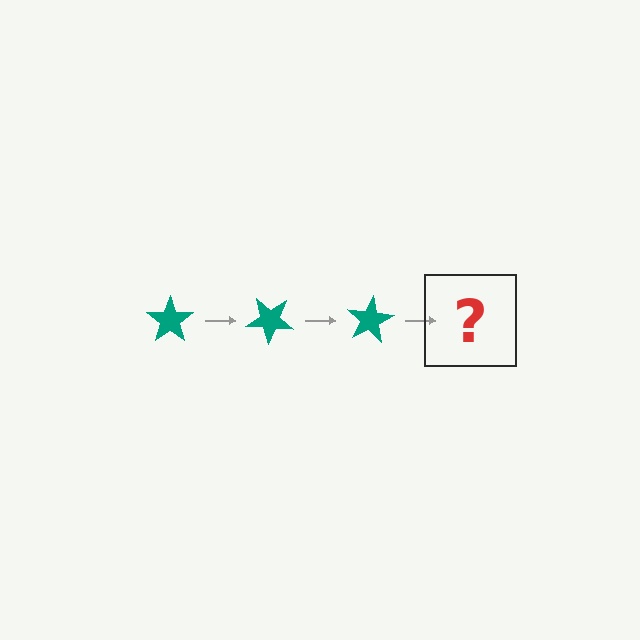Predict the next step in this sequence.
The next step is a teal star rotated 120 degrees.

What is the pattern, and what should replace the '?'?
The pattern is that the star rotates 40 degrees each step. The '?' should be a teal star rotated 120 degrees.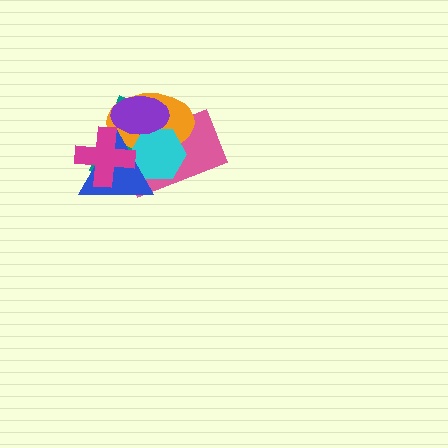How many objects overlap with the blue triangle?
6 objects overlap with the blue triangle.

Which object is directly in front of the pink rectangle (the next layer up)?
The teal rectangle is directly in front of the pink rectangle.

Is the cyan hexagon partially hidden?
Yes, it is partially covered by another shape.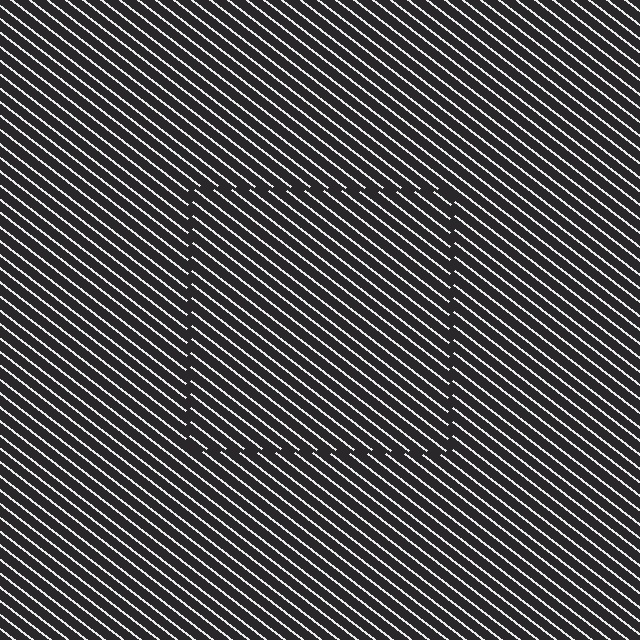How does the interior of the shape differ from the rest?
The interior of the shape contains the same grating, shifted by half a period — the contour is defined by the phase discontinuity where line-ends from the inner and outer gratings abut.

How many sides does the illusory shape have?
4 sides — the line-ends trace a square.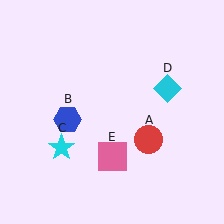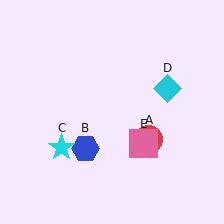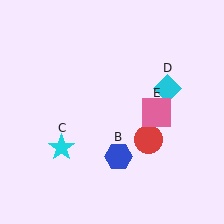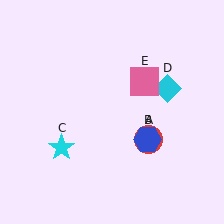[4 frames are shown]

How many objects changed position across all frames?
2 objects changed position: blue hexagon (object B), pink square (object E).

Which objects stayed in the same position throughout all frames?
Red circle (object A) and cyan star (object C) and cyan diamond (object D) remained stationary.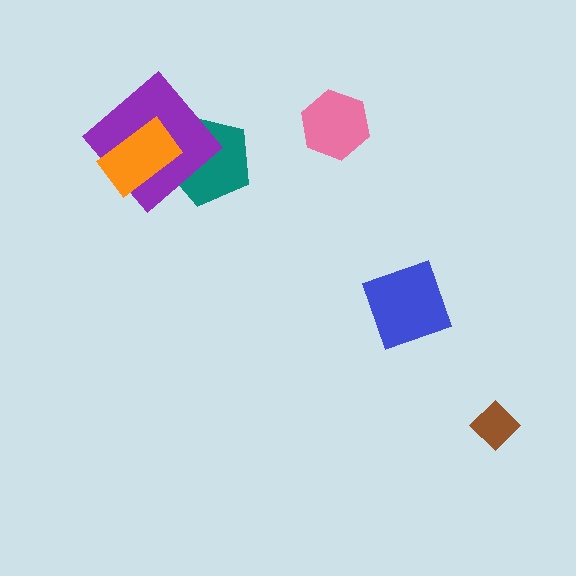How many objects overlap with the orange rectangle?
2 objects overlap with the orange rectangle.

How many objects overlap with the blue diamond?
0 objects overlap with the blue diamond.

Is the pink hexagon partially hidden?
No, no other shape covers it.